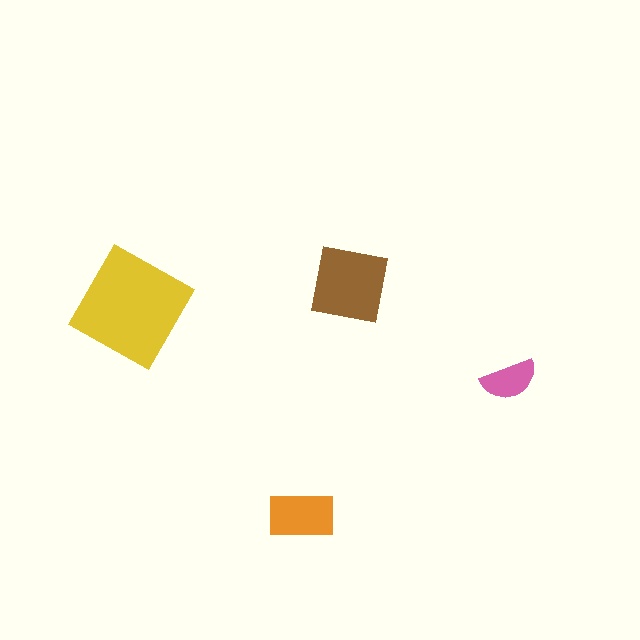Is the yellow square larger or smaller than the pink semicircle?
Larger.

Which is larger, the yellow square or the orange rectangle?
The yellow square.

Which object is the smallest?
The pink semicircle.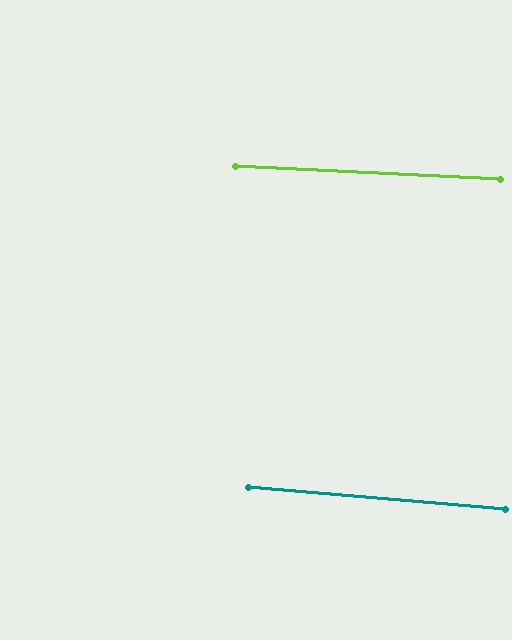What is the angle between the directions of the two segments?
Approximately 2 degrees.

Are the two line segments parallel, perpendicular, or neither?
Parallel — their directions differ by only 1.9°.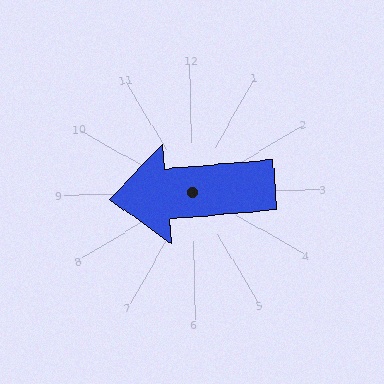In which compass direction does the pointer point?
West.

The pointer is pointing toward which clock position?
Roughly 9 o'clock.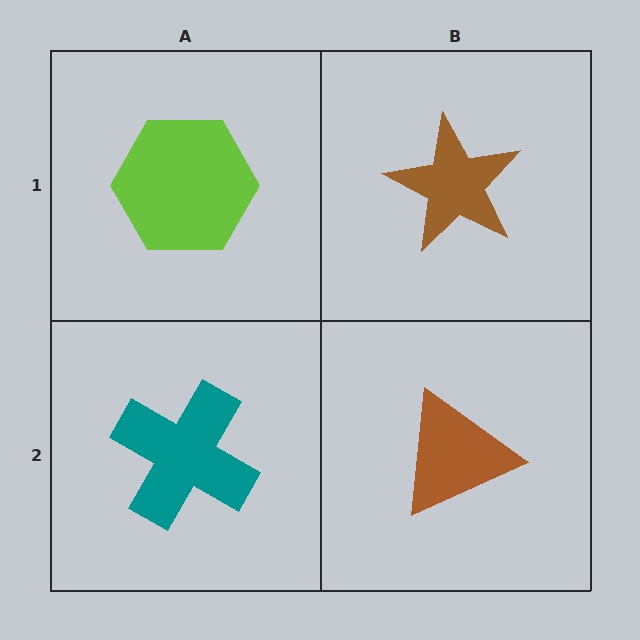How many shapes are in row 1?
2 shapes.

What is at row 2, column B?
A brown triangle.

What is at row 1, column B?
A brown star.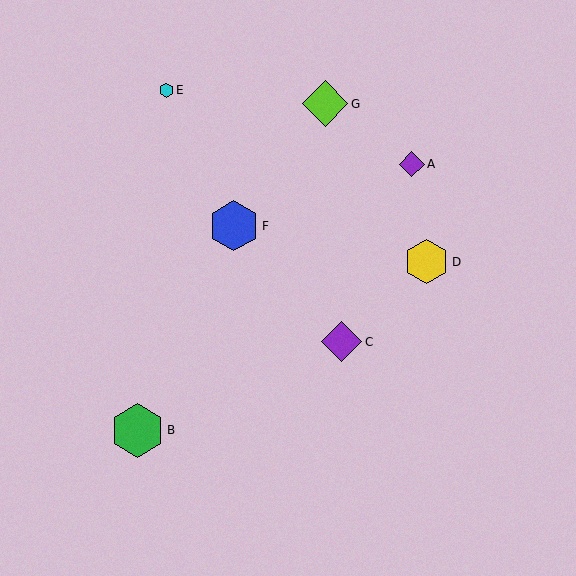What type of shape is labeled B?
Shape B is a green hexagon.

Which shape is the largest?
The green hexagon (labeled B) is the largest.